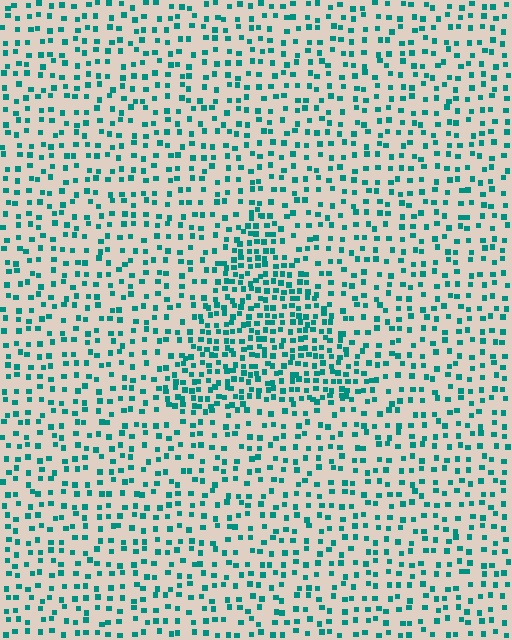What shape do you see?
I see a triangle.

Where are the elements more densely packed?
The elements are more densely packed inside the triangle boundary.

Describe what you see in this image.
The image contains small teal elements arranged at two different densities. A triangle-shaped region is visible where the elements are more densely packed than the surrounding area.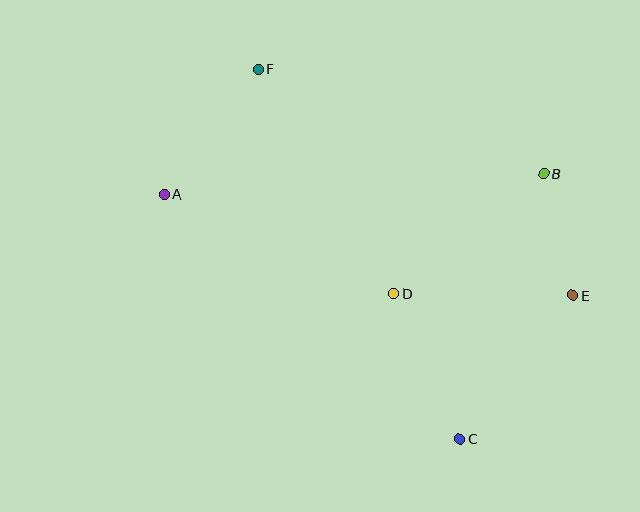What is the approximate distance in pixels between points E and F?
The distance between E and F is approximately 387 pixels.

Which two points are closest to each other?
Points B and E are closest to each other.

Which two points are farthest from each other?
Points C and F are farthest from each other.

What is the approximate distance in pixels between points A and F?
The distance between A and F is approximately 157 pixels.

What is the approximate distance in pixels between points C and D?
The distance between C and D is approximately 160 pixels.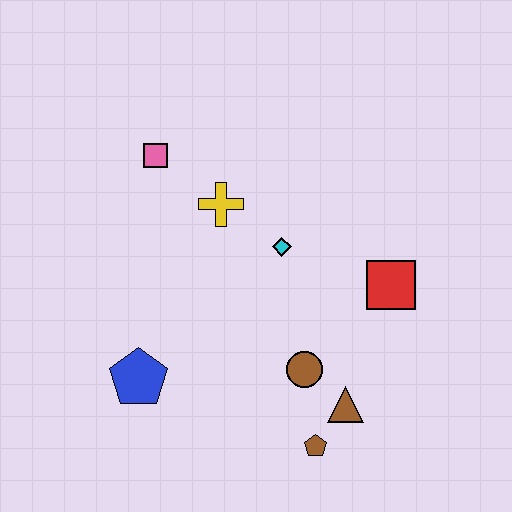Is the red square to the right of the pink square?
Yes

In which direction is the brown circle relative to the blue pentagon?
The brown circle is to the right of the blue pentagon.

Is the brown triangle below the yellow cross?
Yes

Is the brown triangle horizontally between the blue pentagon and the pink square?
No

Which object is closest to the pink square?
The yellow cross is closest to the pink square.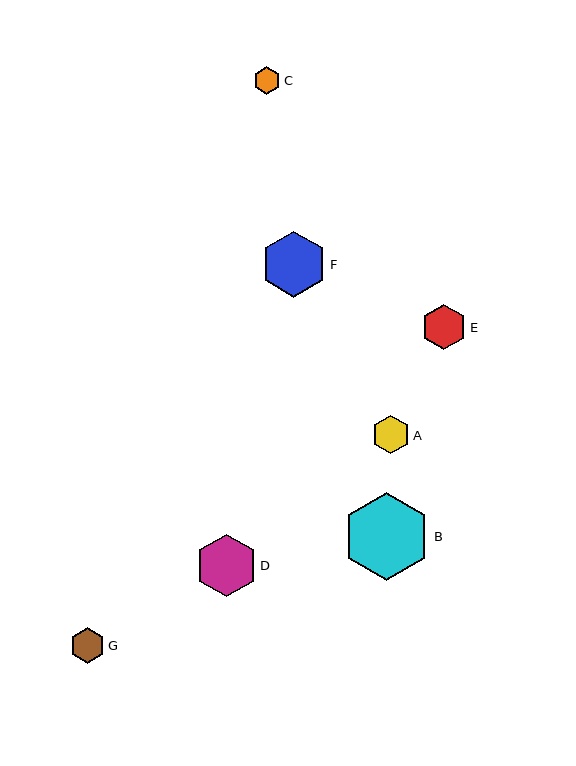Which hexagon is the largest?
Hexagon B is the largest with a size of approximately 88 pixels.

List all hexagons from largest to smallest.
From largest to smallest: B, F, D, E, A, G, C.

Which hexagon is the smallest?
Hexagon C is the smallest with a size of approximately 27 pixels.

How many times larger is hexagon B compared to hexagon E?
Hexagon B is approximately 1.9 times the size of hexagon E.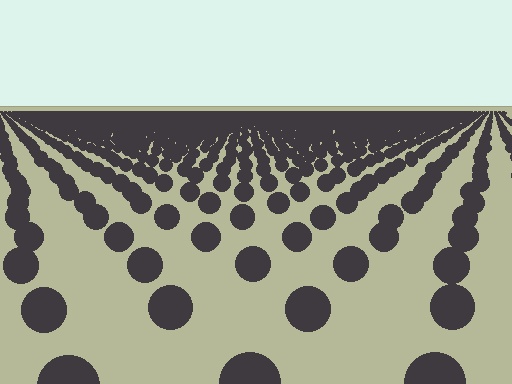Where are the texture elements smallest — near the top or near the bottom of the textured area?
Near the top.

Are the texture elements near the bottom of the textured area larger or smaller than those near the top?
Larger. Near the bottom, elements are closer to the viewer and appear at a bigger on-screen size.